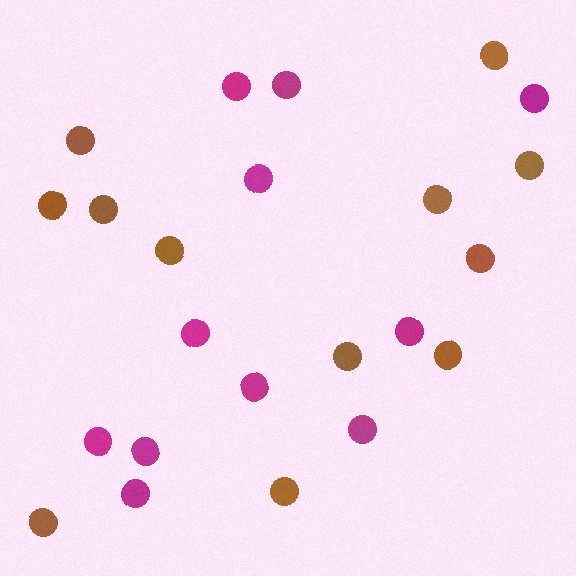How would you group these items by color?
There are 2 groups: one group of magenta circles (11) and one group of brown circles (12).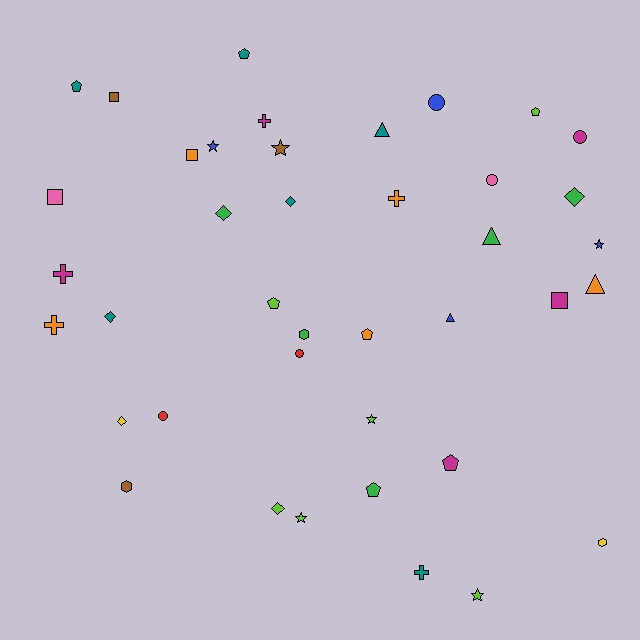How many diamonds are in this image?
There are 6 diamonds.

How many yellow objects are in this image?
There are 2 yellow objects.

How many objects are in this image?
There are 40 objects.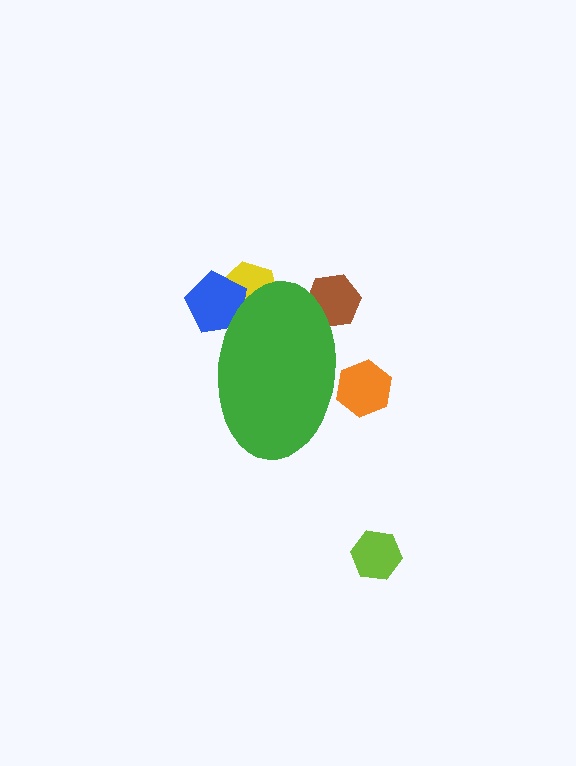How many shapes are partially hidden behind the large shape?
4 shapes are partially hidden.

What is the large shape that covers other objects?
A green ellipse.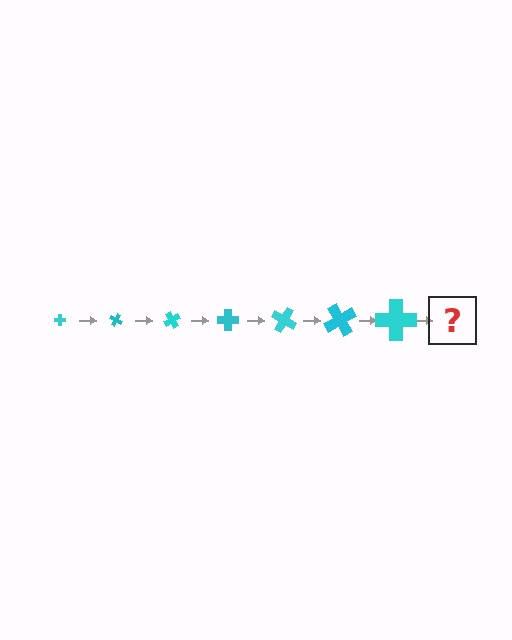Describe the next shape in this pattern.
It should be a cross, larger than the previous one and rotated 210 degrees from the start.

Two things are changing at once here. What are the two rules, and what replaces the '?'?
The two rules are that the cross grows larger each step and it rotates 30 degrees each step. The '?' should be a cross, larger than the previous one and rotated 210 degrees from the start.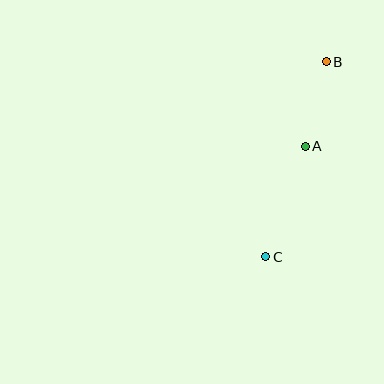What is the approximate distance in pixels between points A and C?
The distance between A and C is approximately 118 pixels.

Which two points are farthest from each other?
Points B and C are farthest from each other.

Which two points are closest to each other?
Points A and B are closest to each other.